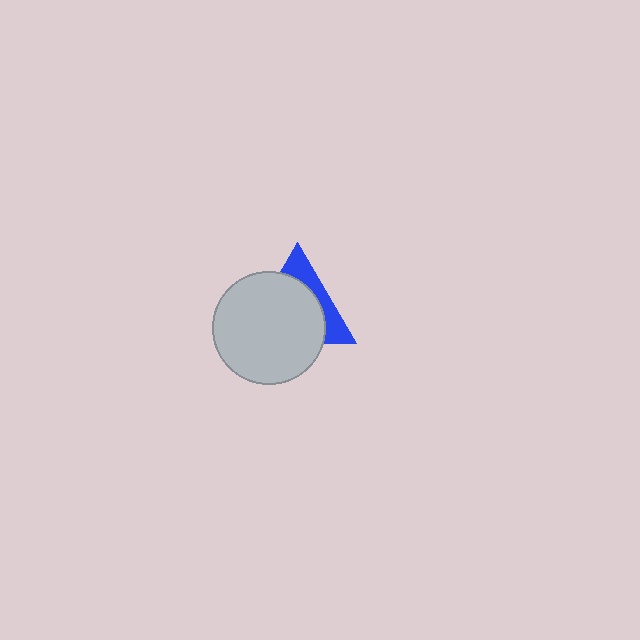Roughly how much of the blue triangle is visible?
A small part of it is visible (roughly 32%).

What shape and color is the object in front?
The object in front is a light gray circle.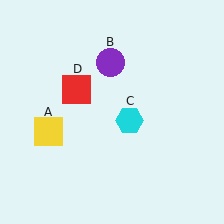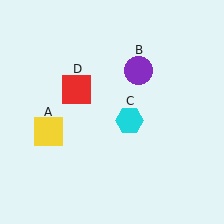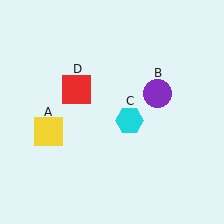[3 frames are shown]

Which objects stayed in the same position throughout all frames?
Yellow square (object A) and cyan hexagon (object C) and red square (object D) remained stationary.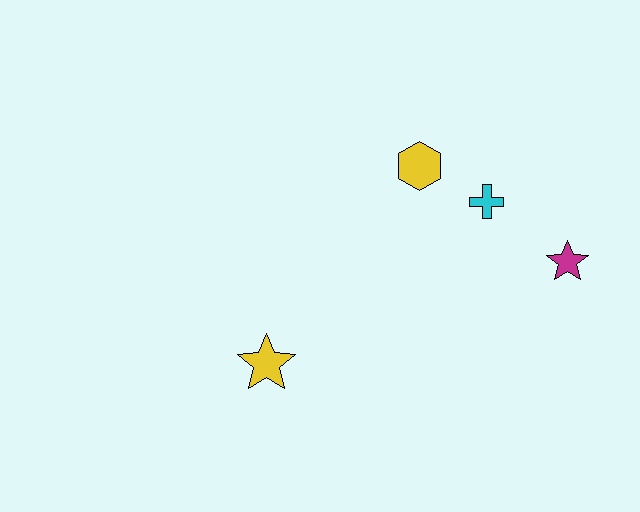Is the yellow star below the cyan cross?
Yes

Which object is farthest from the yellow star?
The magenta star is farthest from the yellow star.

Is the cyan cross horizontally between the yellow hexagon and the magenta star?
Yes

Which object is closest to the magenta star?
The cyan cross is closest to the magenta star.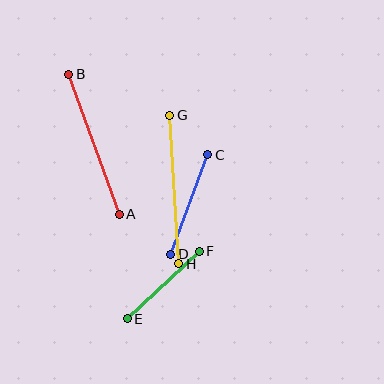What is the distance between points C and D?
The distance is approximately 106 pixels.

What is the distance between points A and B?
The distance is approximately 149 pixels.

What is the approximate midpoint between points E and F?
The midpoint is at approximately (163, 285) pixels.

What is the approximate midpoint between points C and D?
The midpoint is at approximately (189, 205) pixels.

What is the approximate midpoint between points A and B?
The midpoint is at approximately (94, 144) pixels.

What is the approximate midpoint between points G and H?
The midpoint is at approximately (174, 190) pixels.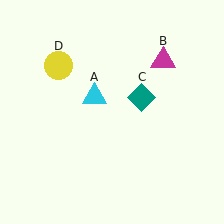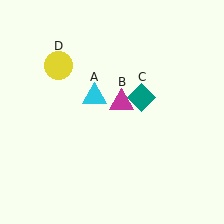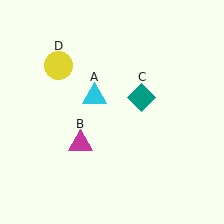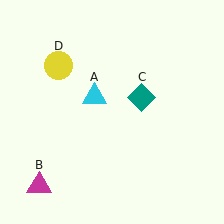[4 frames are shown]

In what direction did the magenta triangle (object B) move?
The magenta triangle (object B) moved down and to the left.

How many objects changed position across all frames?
1 object changed position: magenta triangle (object B).